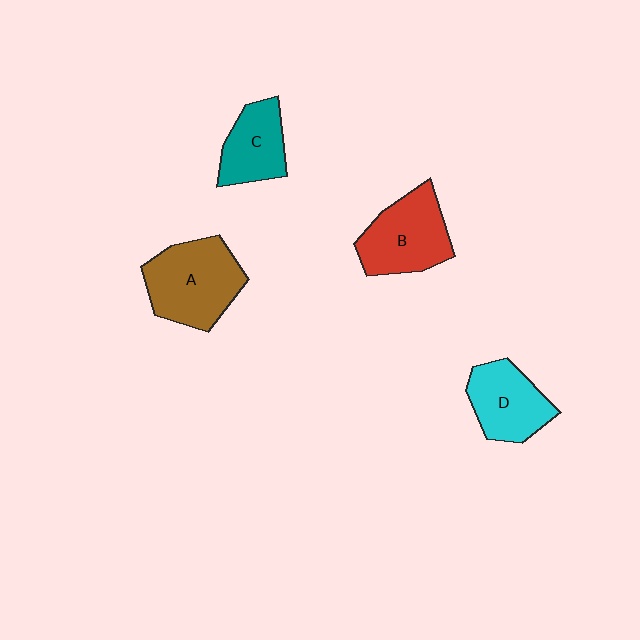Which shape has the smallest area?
Shape C (teal).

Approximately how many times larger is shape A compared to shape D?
Approximately 1.3 times.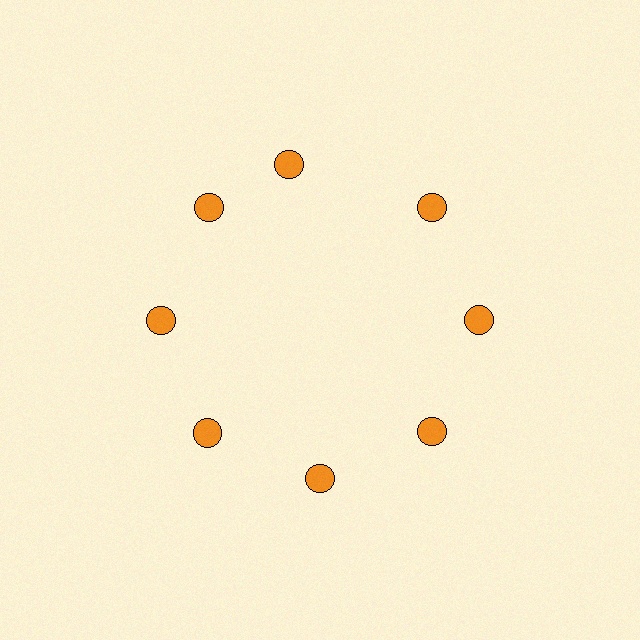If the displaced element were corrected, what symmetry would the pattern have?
It would have 8-fold rotational symmetry — the pattern would map onto itself every 45 degrees.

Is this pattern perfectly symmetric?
No. The 8 orange circles are arranged in a ring, but one element near the 12 o'clock position is rotated out of alignment along the ring, breaking the 8-fold rotational symmetry.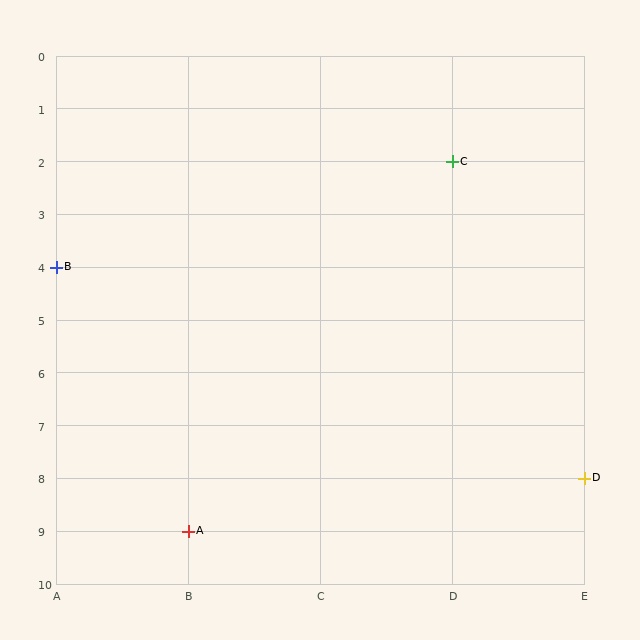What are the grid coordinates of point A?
Point A is at grid coordinates (B, 9).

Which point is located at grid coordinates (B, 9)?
Point A is at (B, 9).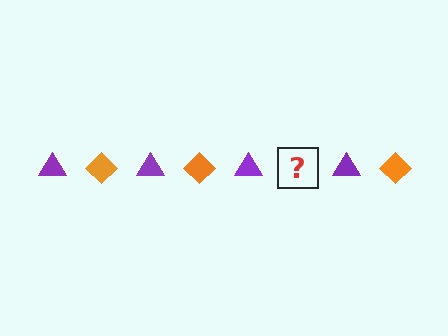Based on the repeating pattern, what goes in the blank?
The blank should be an orange diamond.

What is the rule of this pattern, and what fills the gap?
The rule is that the pattern alternates between purple triangle and orange diamond. The gap should be filled with an orange diamond.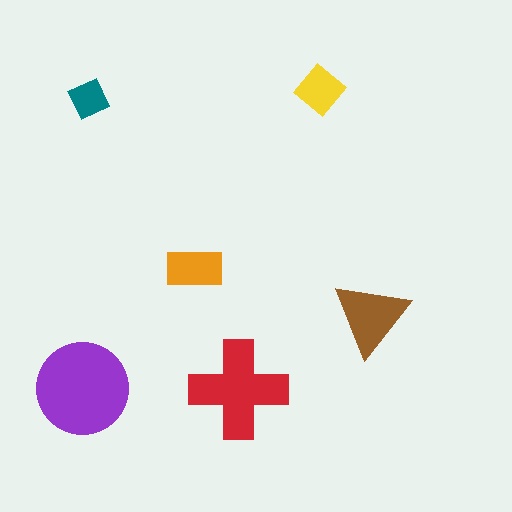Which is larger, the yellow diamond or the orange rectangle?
The orange rectangle.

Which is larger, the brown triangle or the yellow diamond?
The brown triangle.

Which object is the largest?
The purple circle.